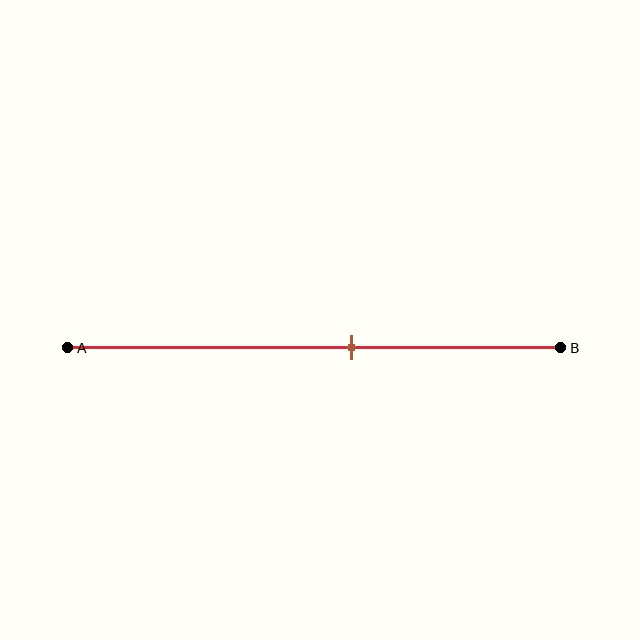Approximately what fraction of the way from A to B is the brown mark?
The brown mark is approximately 60% of the way from A to B.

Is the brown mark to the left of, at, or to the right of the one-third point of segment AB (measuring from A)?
The brown mark is to the right of the one-third point of segment AB.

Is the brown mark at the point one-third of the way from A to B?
No, the mark is at about 60% from A, not at the 33% one-third point.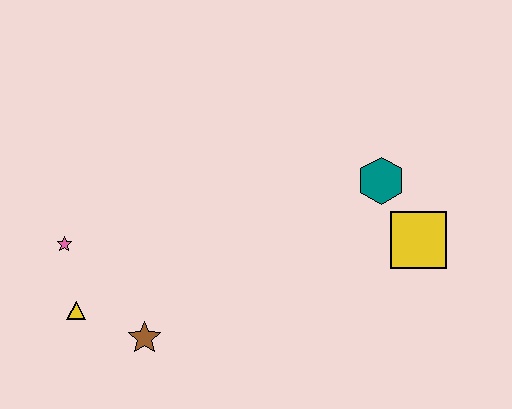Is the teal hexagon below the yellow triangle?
No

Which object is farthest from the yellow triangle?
The yellow square is farthest from the yellow triangle.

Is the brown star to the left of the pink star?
No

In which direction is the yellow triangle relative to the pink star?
The yellow triangle is below the pink star.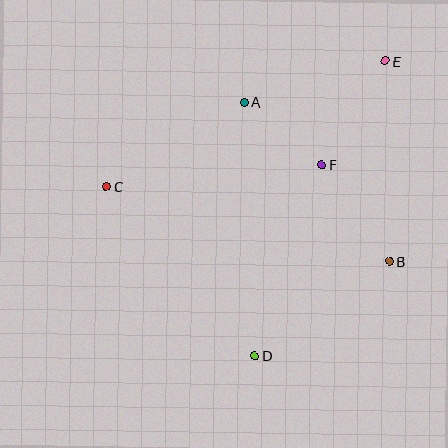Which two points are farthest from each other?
Points D and E are farthest from each other.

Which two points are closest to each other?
Points A and F are closest to each other.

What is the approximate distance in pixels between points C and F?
The distance between C and F is approximately 216 pixels.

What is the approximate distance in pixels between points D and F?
The distance between D and F is approximately 202 pixels.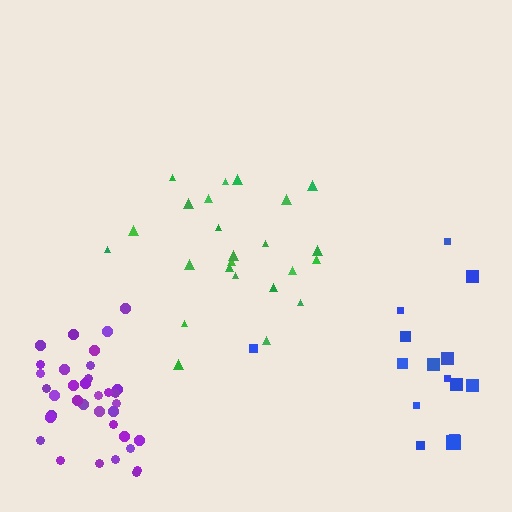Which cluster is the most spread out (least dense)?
Blue.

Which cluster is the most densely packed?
Purple.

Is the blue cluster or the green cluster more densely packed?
Green.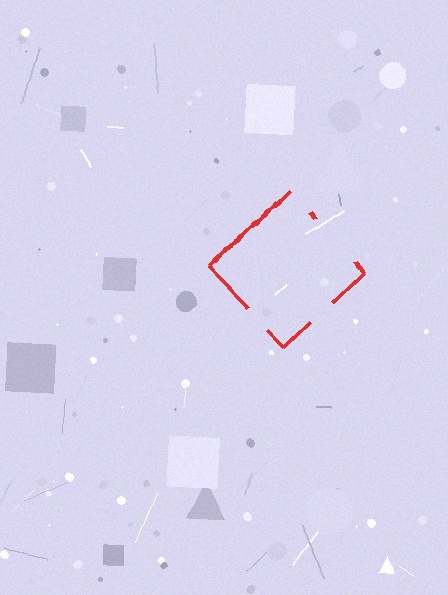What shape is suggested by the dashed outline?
The dashed outline suggests a diamond.